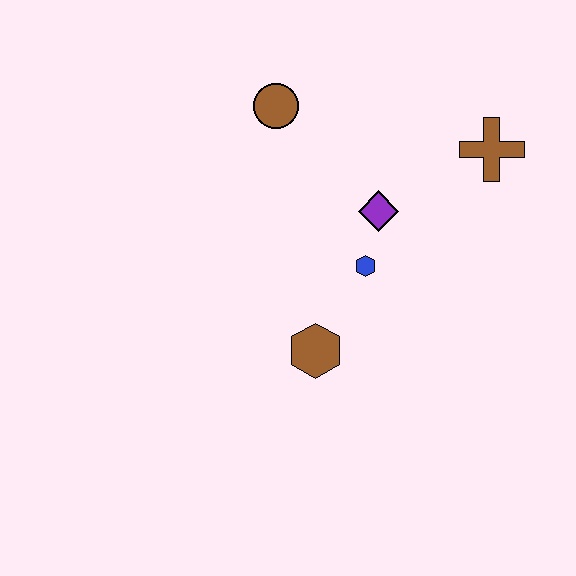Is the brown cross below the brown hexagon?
No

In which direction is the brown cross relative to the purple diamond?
The brown cross is to the right of the purple diamond.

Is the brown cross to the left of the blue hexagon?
No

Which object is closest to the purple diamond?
The blue hexagon is closest to the purple diamond.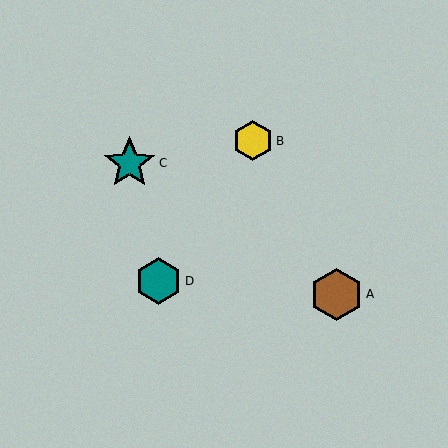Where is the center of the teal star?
The center of the teal star is at (129, 163).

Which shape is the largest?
The brown hexagon (labeled A) is the largest.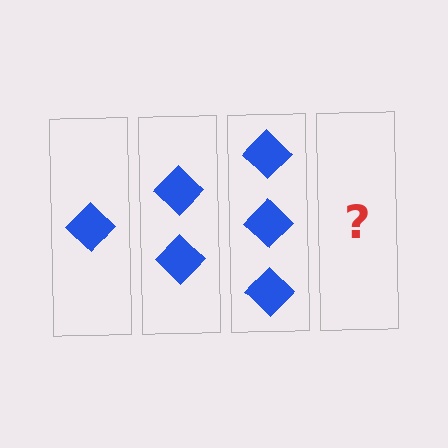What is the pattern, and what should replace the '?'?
The pattern is that each step adds one more diamond. The '?' should be 4 diamonds.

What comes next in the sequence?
The next element should be 4 diamonds.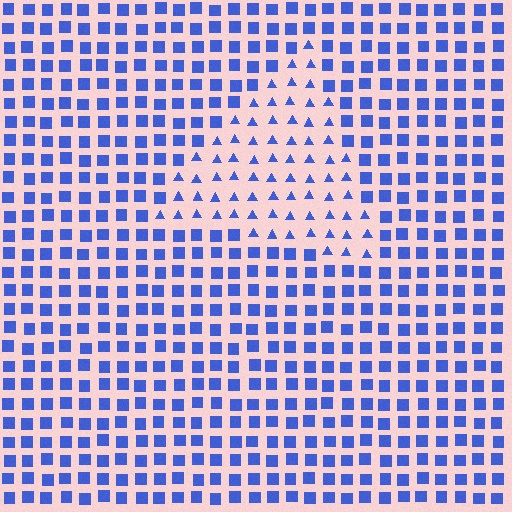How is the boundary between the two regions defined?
The boundary is defined by a change in element shape: triangles inside vs. squares outside. All elements share the same color and spacing.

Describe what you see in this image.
The image is filled with small blue elements arranged in a uniform grid. A triangle-shaped region contains triangles, while the surrounding area contains squares. The boundary is defined purely by the change in element shape.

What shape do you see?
I see a triangle.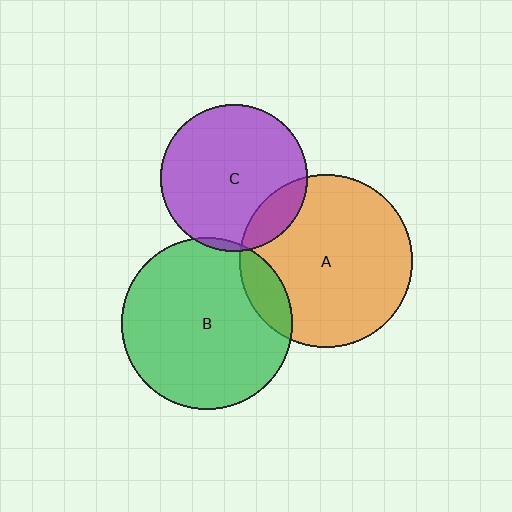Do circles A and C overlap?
Yes.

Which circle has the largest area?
Circle A (orange).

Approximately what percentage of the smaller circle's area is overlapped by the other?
Approximately 15%.